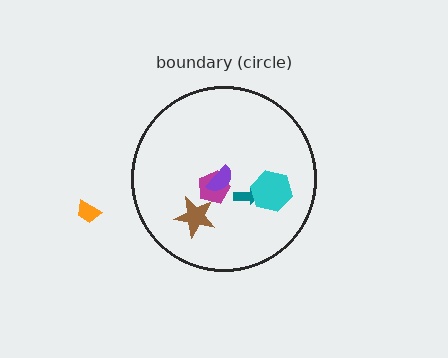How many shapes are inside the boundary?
5 inside, 1 outside.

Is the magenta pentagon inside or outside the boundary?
Inside.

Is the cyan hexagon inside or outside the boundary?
Inside.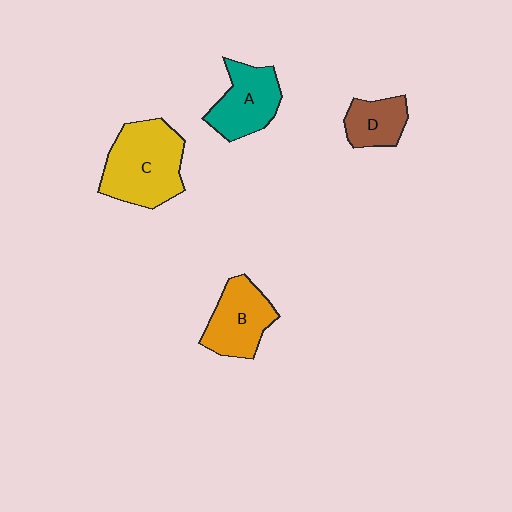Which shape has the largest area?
Shape C (yellow).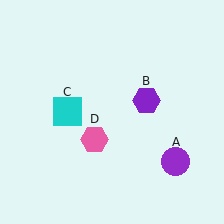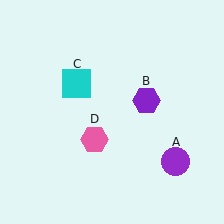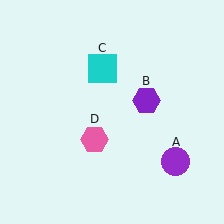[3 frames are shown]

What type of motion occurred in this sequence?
The cyan square (object C) rotated clockwise around the center of the scene.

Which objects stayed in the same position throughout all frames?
Purple circle (object A) and purple hexagon (object B) and pink hexagon (object D) remained stationary.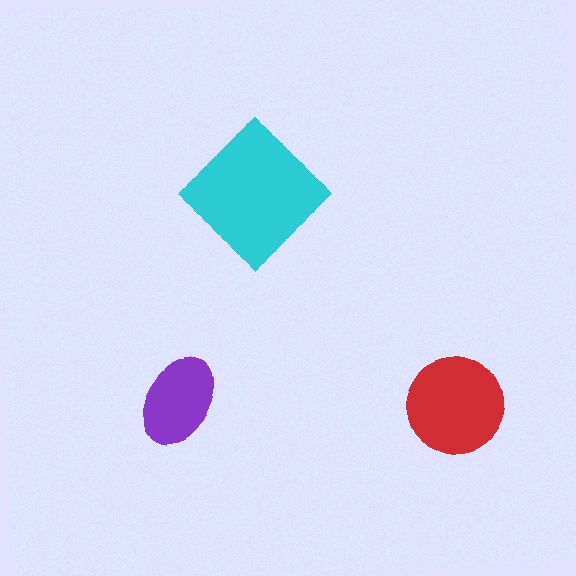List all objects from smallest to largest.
The purple ellipse, the red circle, the cyan diamond.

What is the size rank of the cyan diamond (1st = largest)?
1st.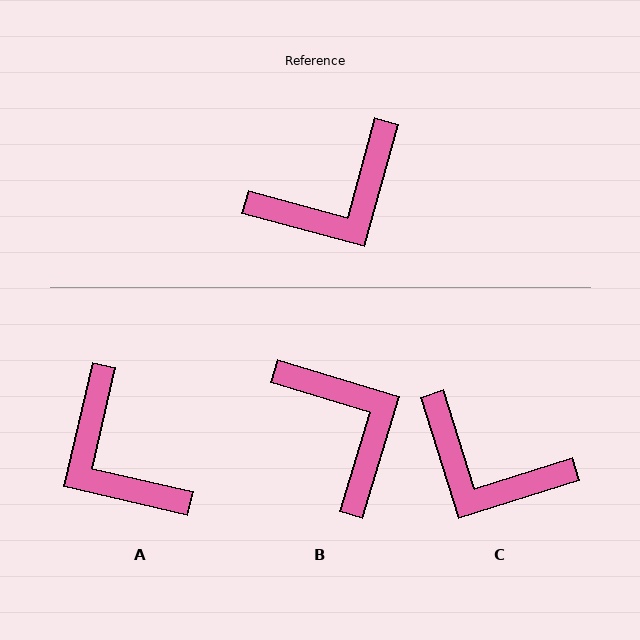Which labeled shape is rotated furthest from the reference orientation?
B, about 89 degrees away.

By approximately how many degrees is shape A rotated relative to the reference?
Approximately 88 degrees clockwise.